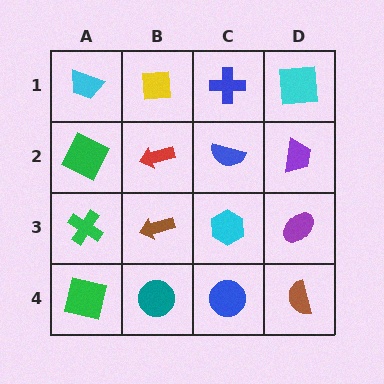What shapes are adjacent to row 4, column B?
A brown arrow (row 3, column B), a green square (row 4, column A), a blue circle (row 4, column C).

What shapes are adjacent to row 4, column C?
A cyan hexagon (row 3, column C), a teal circle (row 4, column B), a brown semicircle (row 4, column D).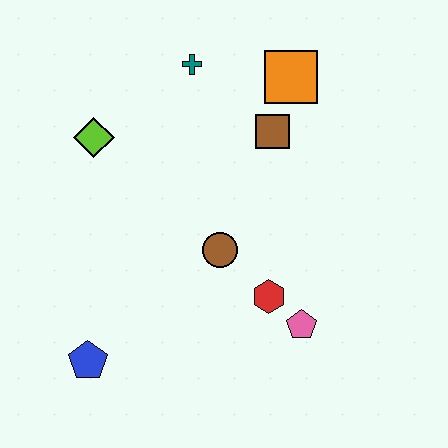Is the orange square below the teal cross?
Yes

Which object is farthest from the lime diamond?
The pink pentagon is farthest from the lime diamond.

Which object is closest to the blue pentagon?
The brown circle is closest to the blue pentagon.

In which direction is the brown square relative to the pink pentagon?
The brown square is above the pink pentagon.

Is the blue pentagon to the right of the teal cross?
No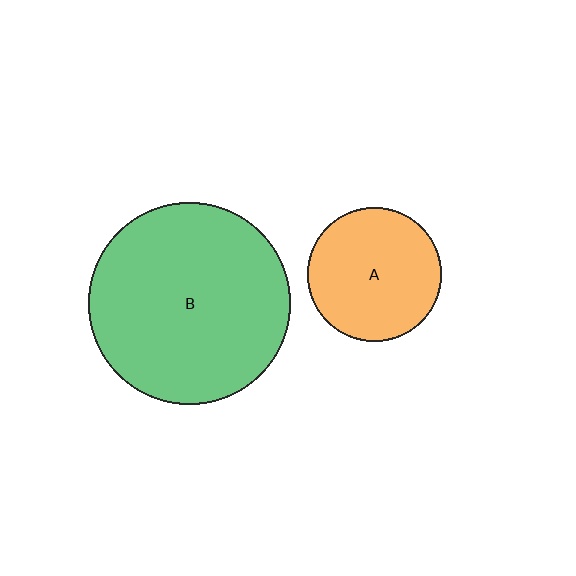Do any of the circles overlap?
No, none of the circles overlap.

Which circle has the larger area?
Circle B (green).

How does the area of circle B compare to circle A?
Approximately 2.3 times.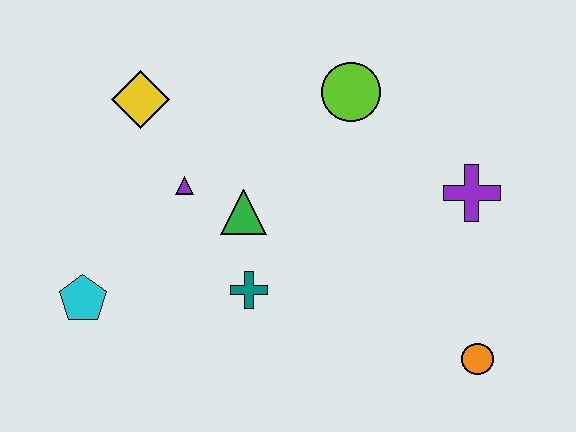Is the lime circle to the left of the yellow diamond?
No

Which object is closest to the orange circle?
The purple cross is closest to the orange circle.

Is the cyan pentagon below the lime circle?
Yes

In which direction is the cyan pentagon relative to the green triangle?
The cyan pentagon is to the left of the green triangle.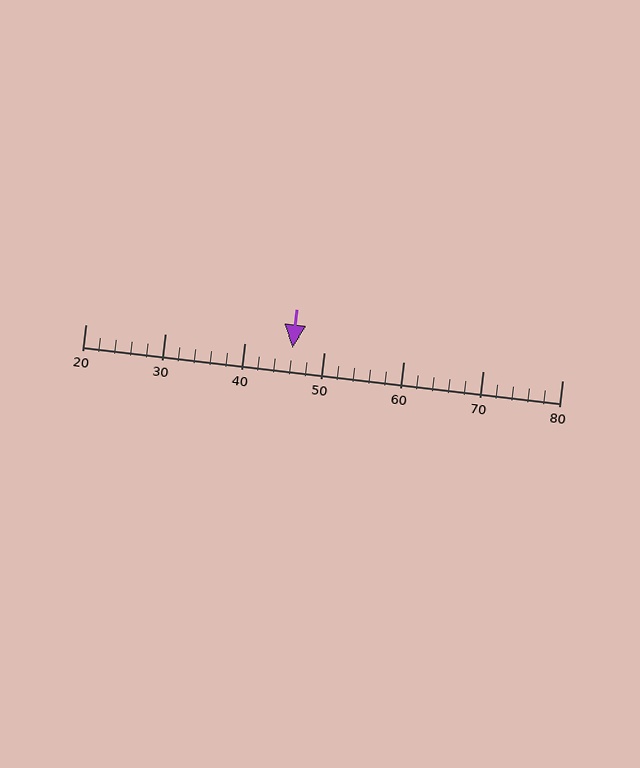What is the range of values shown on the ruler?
The ruler shows values from 20 to 80.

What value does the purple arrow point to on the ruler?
The purple arrow points to approximately 46.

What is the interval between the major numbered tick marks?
The major tick marks are spaced 10 units apart.